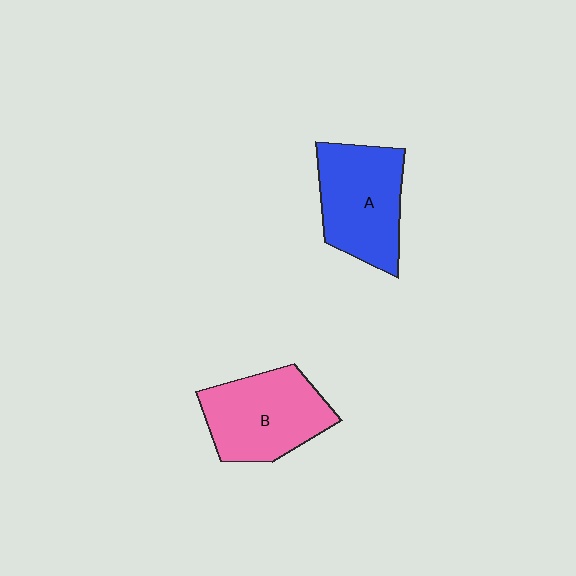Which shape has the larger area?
Shape B (pink).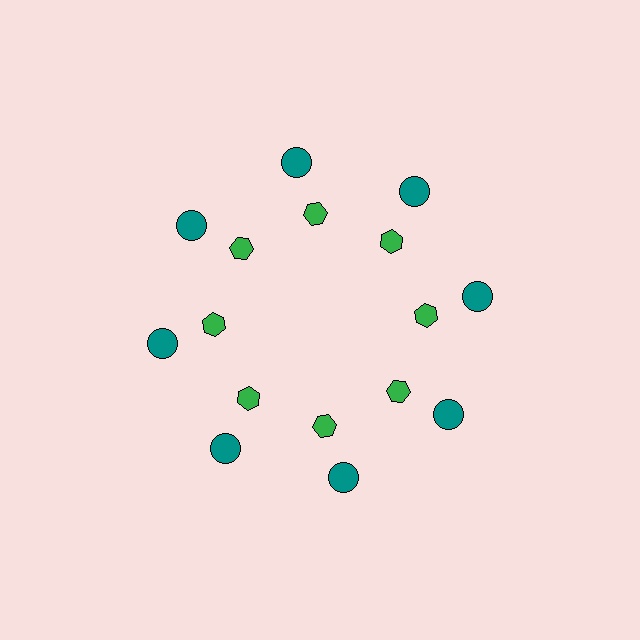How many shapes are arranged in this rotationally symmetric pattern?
There are 16 shapes, arranged in 8 groups of 2.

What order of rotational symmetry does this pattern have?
This pattern has 8-fold rotational symmetry.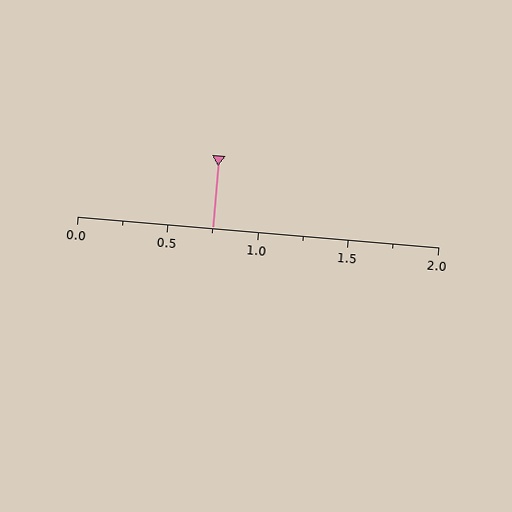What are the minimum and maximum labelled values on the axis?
The axis runs from 0.0 to 2.0.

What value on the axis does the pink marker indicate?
The marker indicates approximately 0.75.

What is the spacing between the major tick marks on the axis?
The major ticks are spaced 0.5 apart.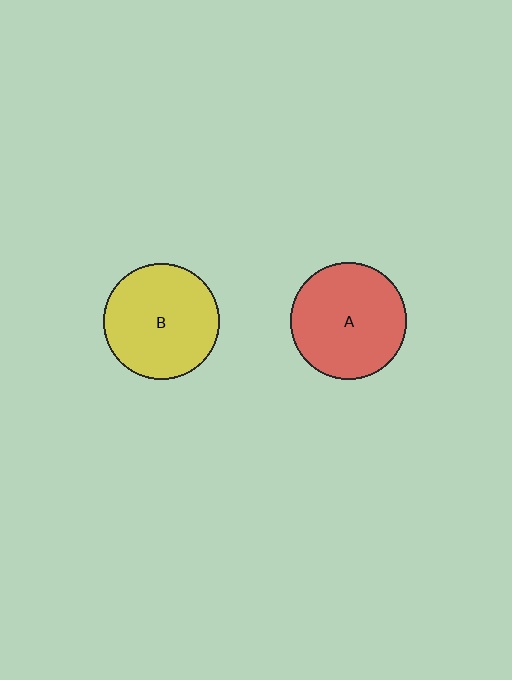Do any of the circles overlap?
No, none of the circles overlap.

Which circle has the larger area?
Circle B (yellow).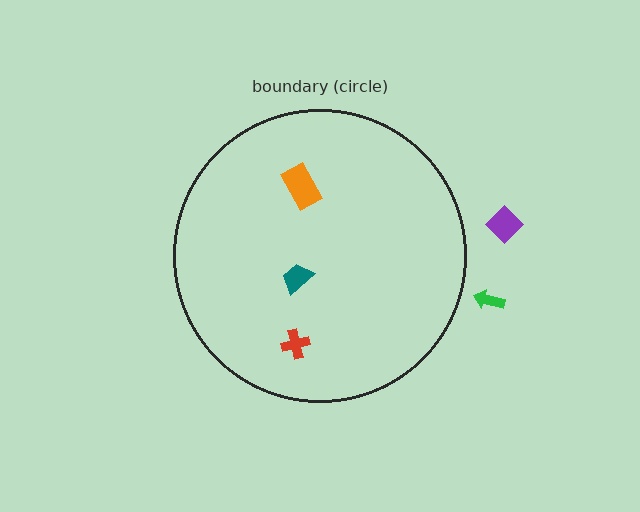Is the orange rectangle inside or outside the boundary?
Inside.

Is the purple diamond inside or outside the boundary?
Outside.